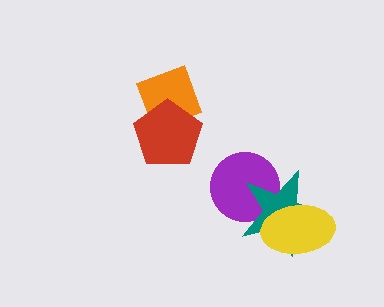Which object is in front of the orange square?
The red pentagon is in front of the orange square.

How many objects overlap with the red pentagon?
1 object overlaps with the red pentagon.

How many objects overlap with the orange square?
1 object overlaps with the orange square.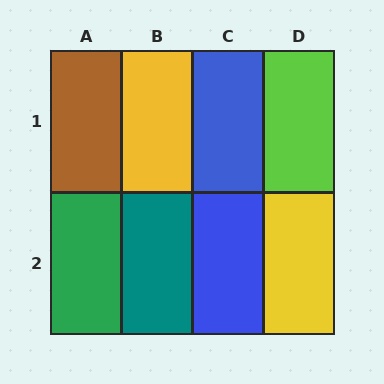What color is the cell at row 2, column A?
Green.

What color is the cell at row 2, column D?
Yellow.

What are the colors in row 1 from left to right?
Brown, yellow, blue, lime.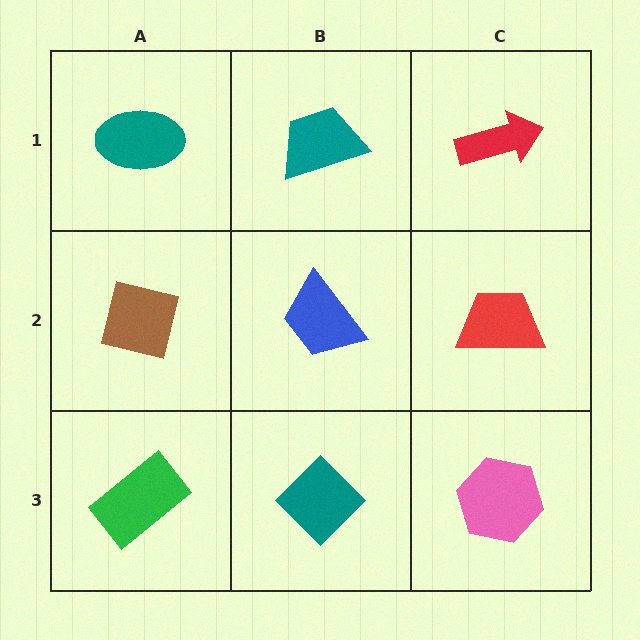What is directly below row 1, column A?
A brown square.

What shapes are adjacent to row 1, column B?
A blue trapezoid (row 2, column B), a teal ellipse (row 1, column A), a red arrow (row 1, column C).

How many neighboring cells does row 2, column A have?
3.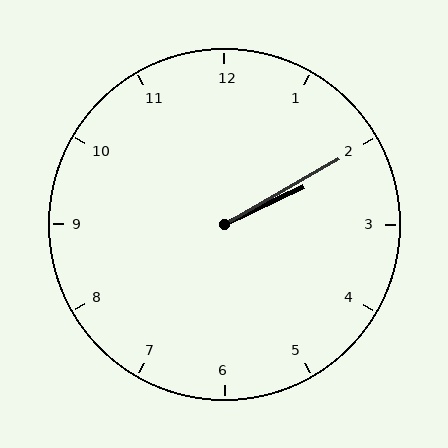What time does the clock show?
2:10.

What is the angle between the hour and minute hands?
Approximately 5 degrees.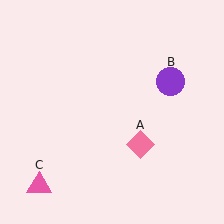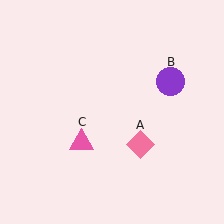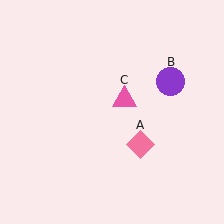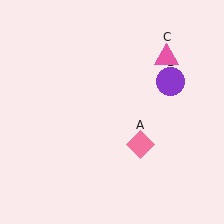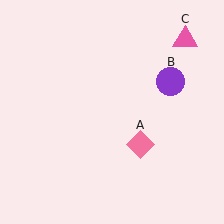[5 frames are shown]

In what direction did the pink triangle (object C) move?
The pink triangle (object C) moved up and to the right.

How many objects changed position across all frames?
1 object changed position: pink triangle (object C).